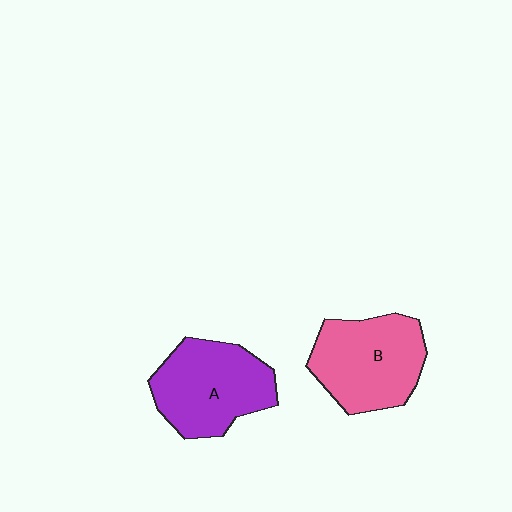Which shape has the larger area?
Shape A (purple).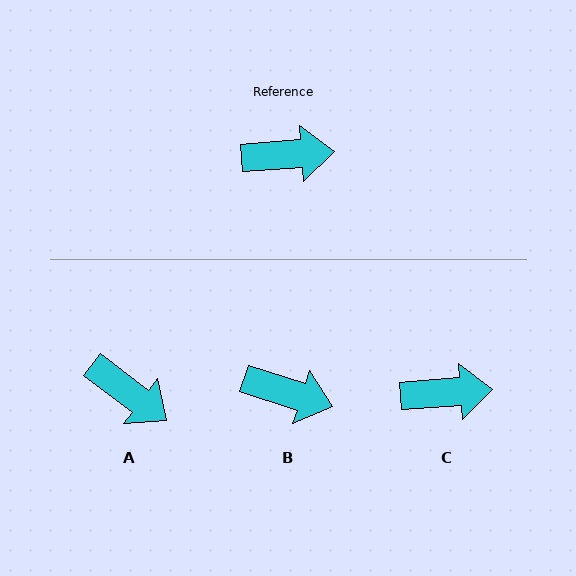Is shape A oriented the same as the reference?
No, it is off by about 41 degrees.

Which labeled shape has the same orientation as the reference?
C.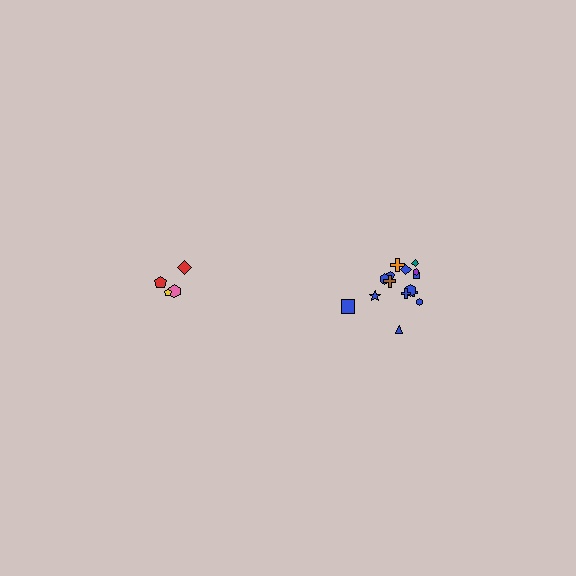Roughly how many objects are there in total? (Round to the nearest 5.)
Roughly 20 objects in total.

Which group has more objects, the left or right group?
The right group.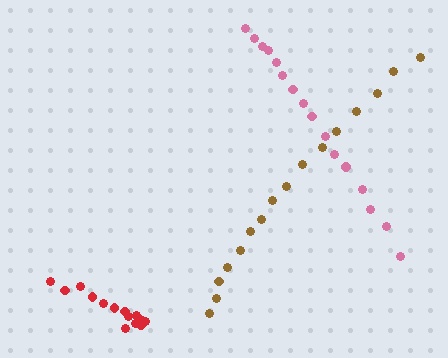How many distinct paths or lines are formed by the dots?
There are 3 distinct paths.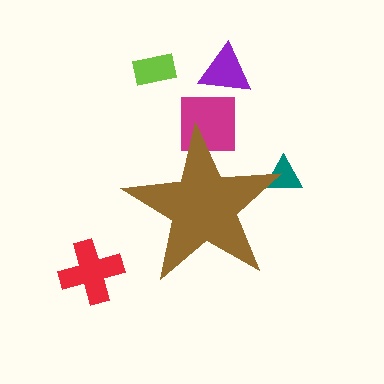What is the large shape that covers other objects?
A brown star.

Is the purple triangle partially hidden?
No, the purple triangle is fully visible.